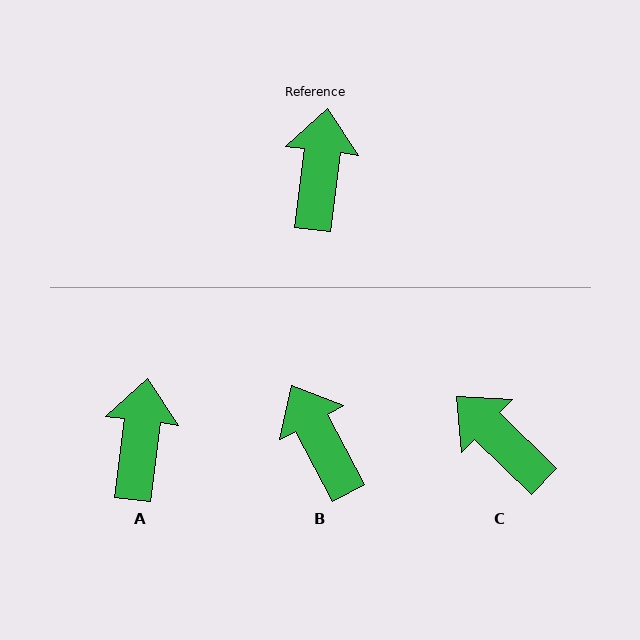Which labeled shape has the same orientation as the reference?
A.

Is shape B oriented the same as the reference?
No, it is off by about 35 degrees.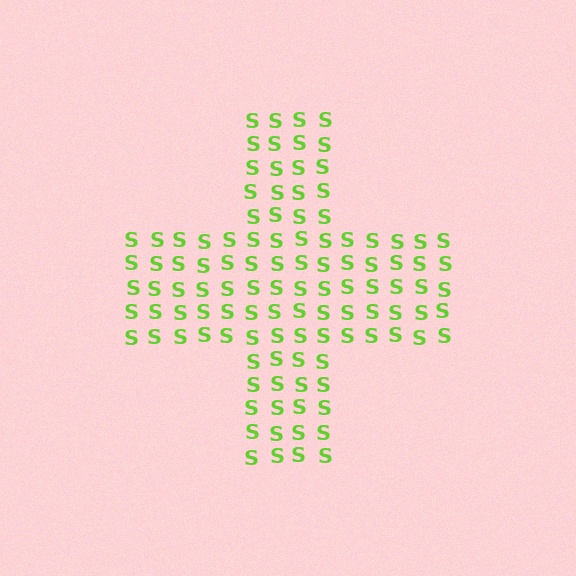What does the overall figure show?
The overall figure shows a cross.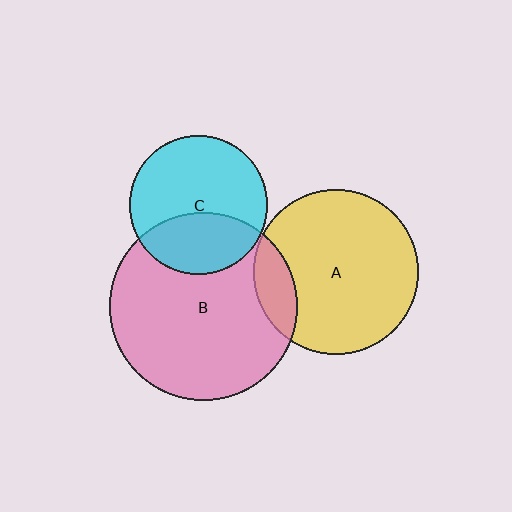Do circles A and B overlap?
Yes.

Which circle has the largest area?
Circle B (pink).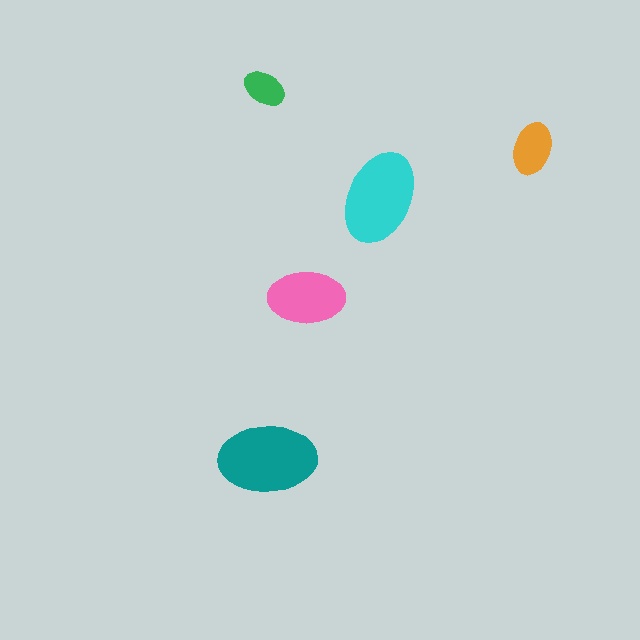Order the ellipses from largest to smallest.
the teal one, the cyan one, the pink one, the orange one, the green one.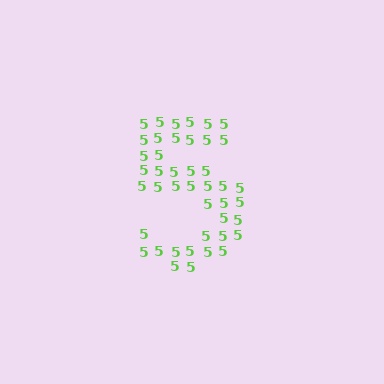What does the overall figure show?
The overall figure shows the digit 5.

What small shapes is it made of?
It is made of small digit 5's.